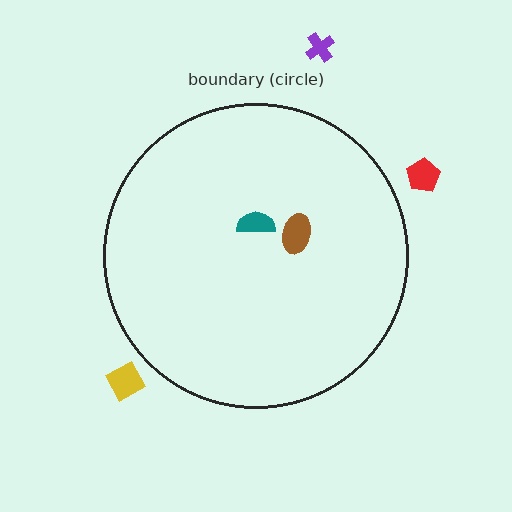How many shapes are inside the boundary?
2 inside, 3 outside.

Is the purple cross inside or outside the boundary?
Outside.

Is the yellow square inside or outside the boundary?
Outside.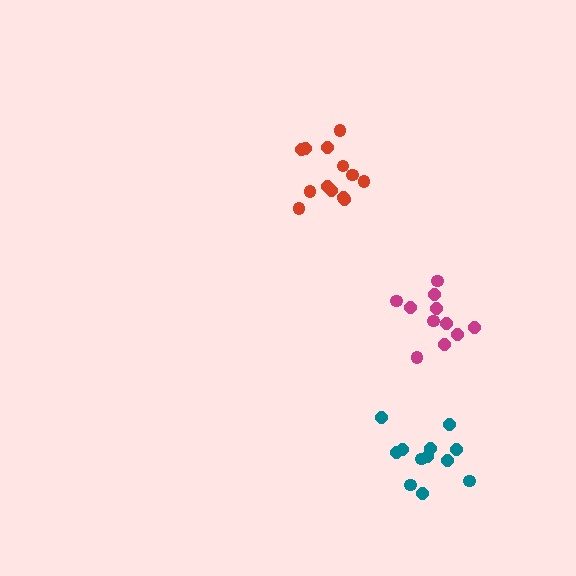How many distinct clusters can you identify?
There are 3 distinct clusters.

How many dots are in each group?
Group 1: 12 dots, Group 2: 11 dots, Group 3: 13 dots (36 total).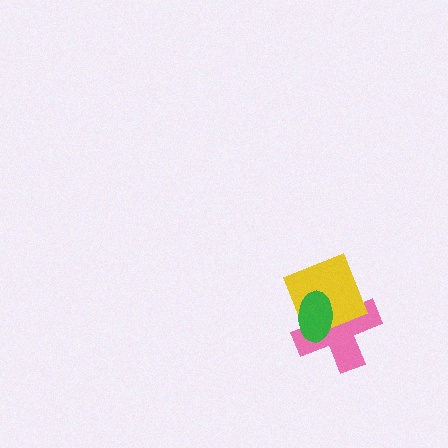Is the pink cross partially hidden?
Yes, it is partially covered by another shape.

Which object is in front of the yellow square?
The green ellipse is in front of the yellow square.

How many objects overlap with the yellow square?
2 objects overlap with the yellow square.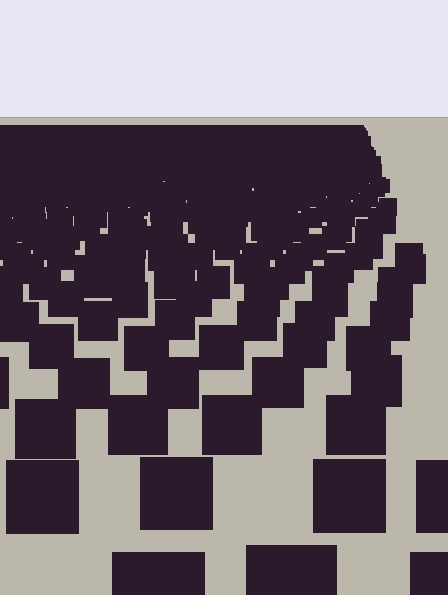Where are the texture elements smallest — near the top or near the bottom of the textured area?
Near the top.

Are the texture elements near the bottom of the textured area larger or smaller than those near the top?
Larger. Near the bottom, elements are closer to the viewer and appear at a bigger on-screen size.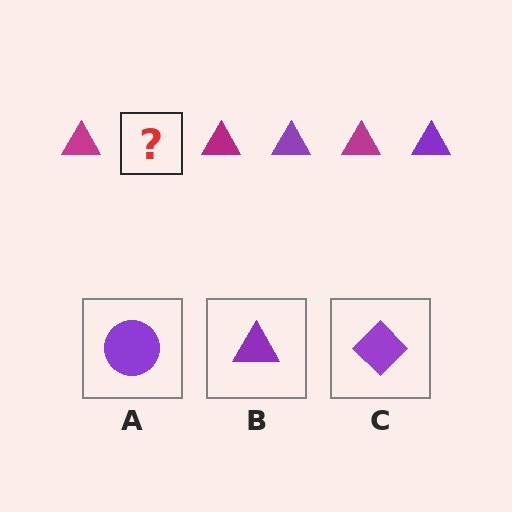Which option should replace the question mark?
Option B.